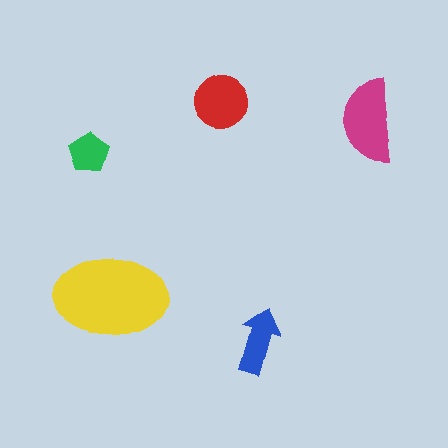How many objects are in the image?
There are 5 objects in the image.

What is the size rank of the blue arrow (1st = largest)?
4th.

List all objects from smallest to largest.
The green pentagon, the blue arrow, the red circle, the magenta semicircle, the yellow ellipse.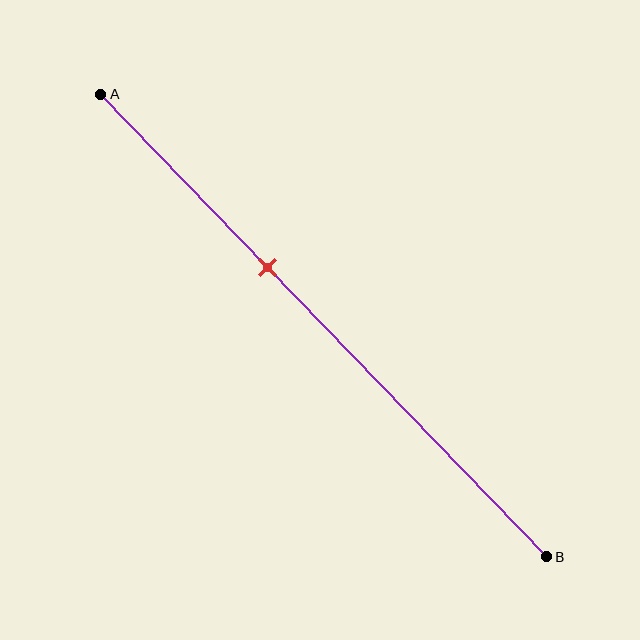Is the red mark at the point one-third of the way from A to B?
No, the mark is at about 35% from A, not at the 33% one-third point.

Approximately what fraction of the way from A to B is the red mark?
The red mark is approximately 35% of the way from A to B.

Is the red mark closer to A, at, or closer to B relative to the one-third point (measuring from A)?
The red mark is closer to point B than the one-third point of segment AB.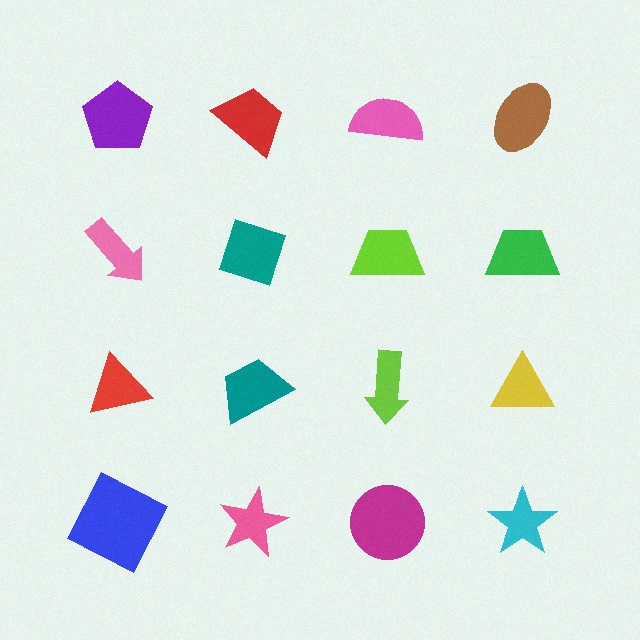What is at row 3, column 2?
A teal trapezoid.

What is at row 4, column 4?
A cyan star.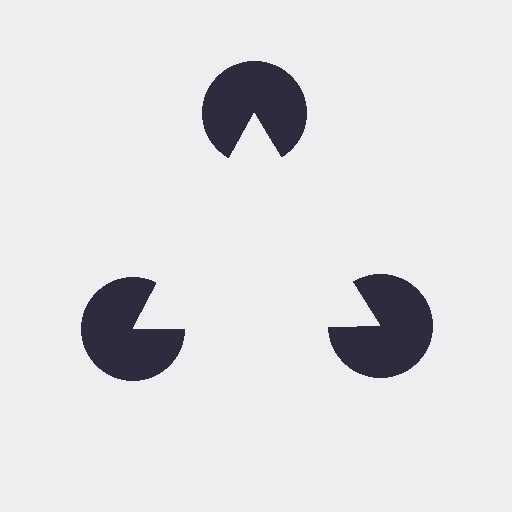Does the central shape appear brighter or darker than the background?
It typically appears slightly brighter than the background, even though no actual brightness change is drawn.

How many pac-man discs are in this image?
There are 3 — one at each vertex of the illusory triangle.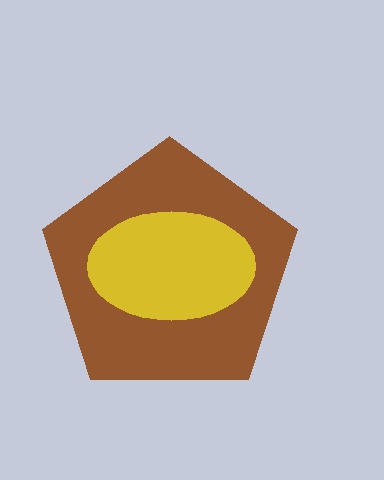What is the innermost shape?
The yellow ellipse.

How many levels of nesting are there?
2.